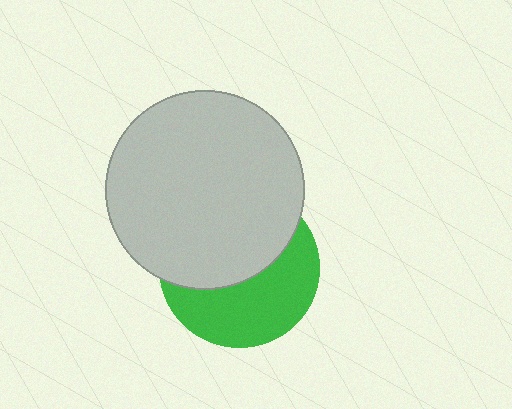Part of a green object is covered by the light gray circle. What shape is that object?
It is a circle.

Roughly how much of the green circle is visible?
About half of it is visible (roughly 48%).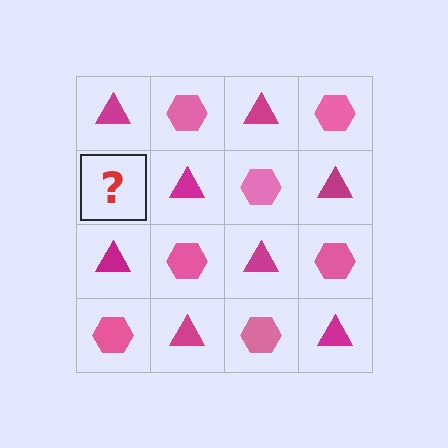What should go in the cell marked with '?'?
The missing cell should contain a pink hexagon.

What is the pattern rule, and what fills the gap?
The rule is that it alternates magenta triangle and pink hexagon in a checkerboard pattern. The gap should be filled with a pink hexagon.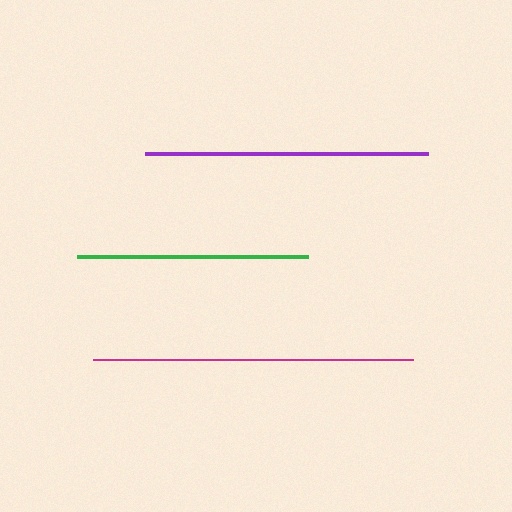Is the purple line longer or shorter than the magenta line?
The magenta line is longer than the purple line.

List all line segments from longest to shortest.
From longest to shortest: magenta, purple, green.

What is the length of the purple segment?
The purple segment is approximately 283 pixels long.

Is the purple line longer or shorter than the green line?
The purple line is longer than the green line.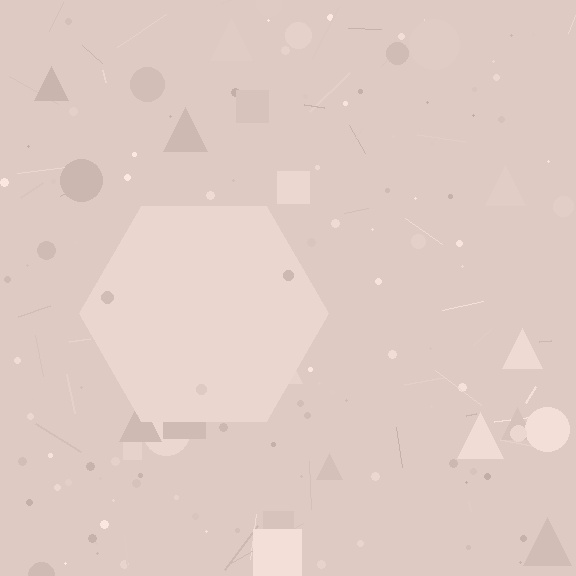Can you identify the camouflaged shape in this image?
The camouflaged shape is a hexagon.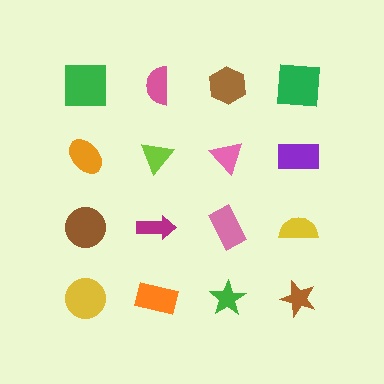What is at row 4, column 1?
A yellow circle.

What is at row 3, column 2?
A magenta arrow.